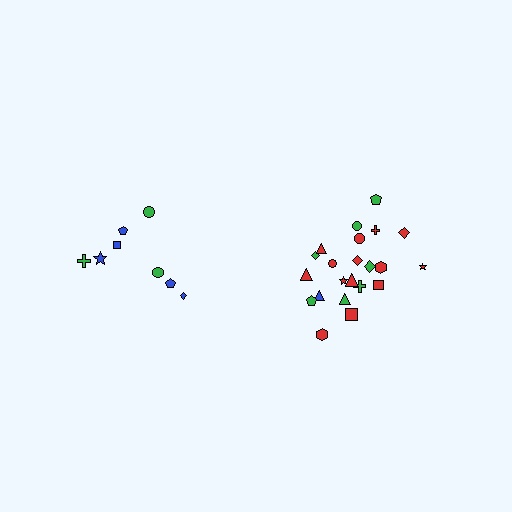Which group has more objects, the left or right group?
The right group.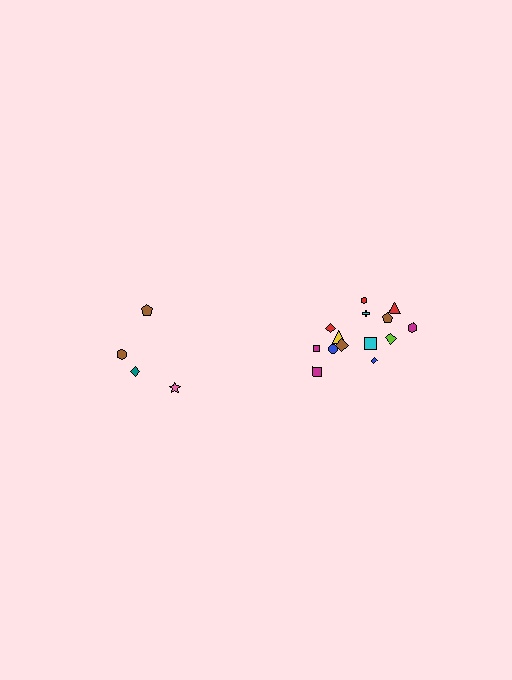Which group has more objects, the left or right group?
The right group.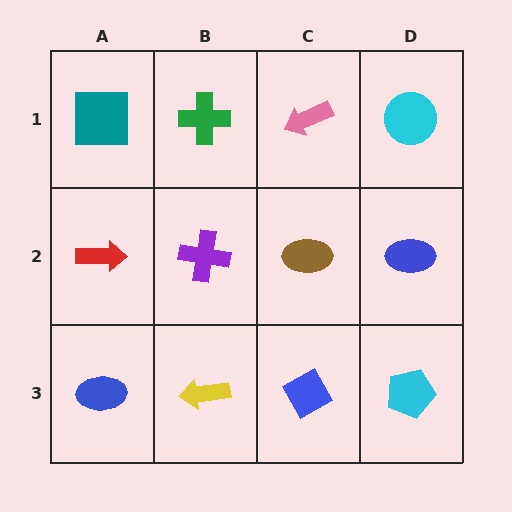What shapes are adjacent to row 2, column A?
A teal square (row 1, column A), a blue ellipse (row 3, column A), a purple cross (row 2, column B).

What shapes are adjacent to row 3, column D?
A blue ellipse (row 2, column D), a blue diamond (row 3, column C).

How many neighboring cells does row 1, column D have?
2.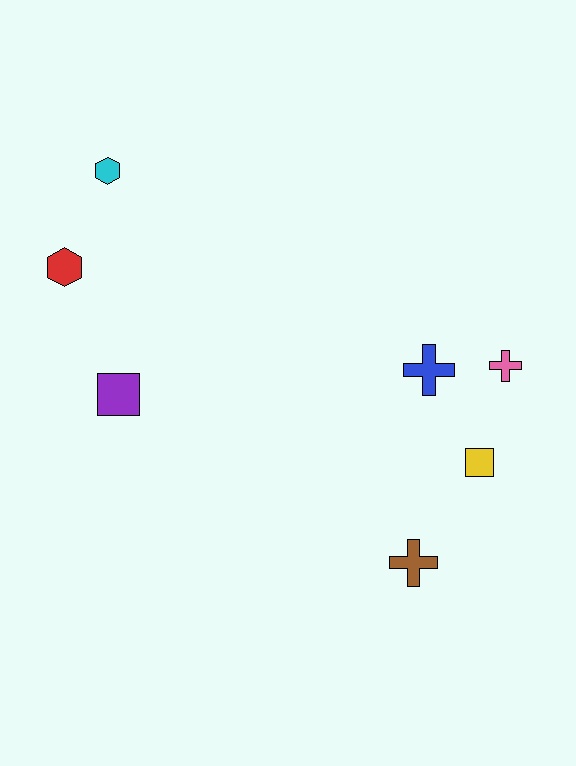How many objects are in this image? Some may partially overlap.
There are 7 objects.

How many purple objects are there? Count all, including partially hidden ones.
There is 1 purple object.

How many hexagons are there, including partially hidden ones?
There are 2 hexagons.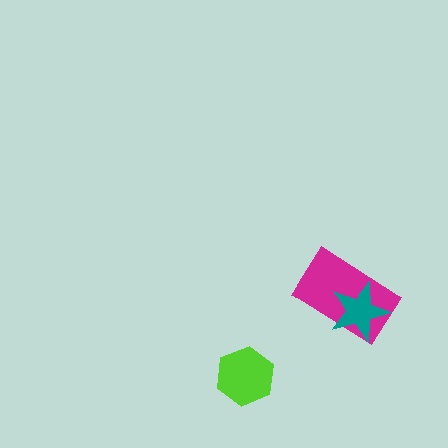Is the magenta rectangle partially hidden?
Yes, it is partially covered by another shape.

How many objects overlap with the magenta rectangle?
1 object overlaps with the magenta rectangle.